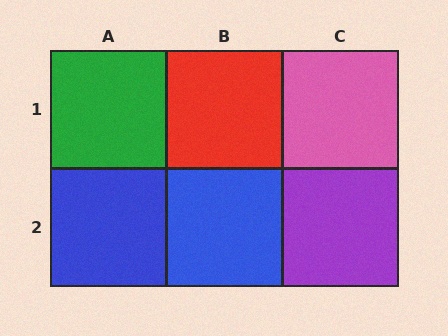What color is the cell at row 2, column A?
Blue.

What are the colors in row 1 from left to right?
Green, red, pink.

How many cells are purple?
1 cell is purple.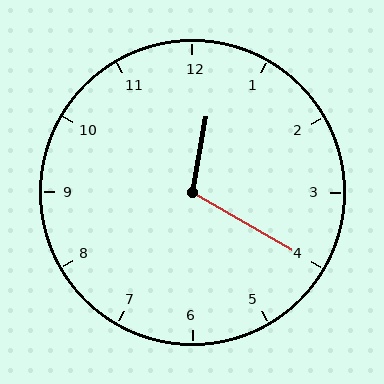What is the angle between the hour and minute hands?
Approximately 110 degrees.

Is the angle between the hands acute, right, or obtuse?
It is obtuse.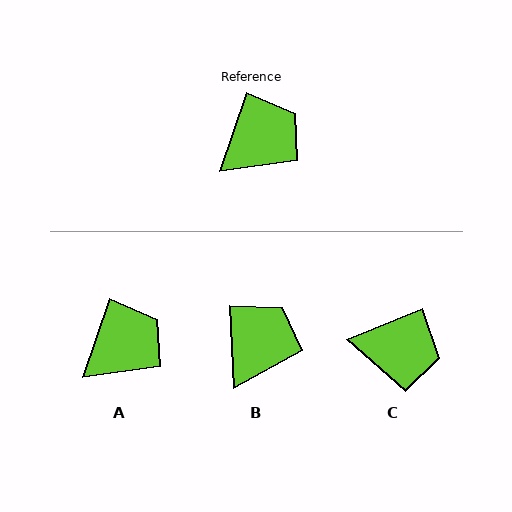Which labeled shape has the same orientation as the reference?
A.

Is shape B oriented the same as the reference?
No, it is off by about 21 degrees.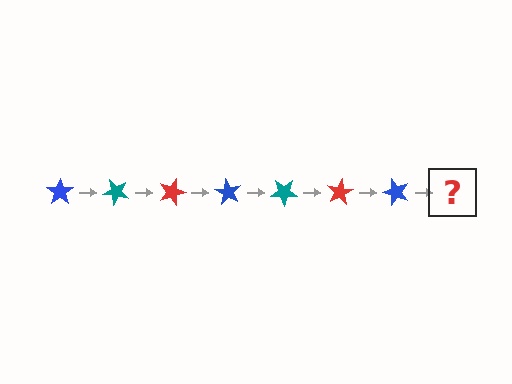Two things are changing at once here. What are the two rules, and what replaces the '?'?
The two rules are that it rotates 45 degrees each step and the color cycles through blue, teal, and red. The '?' should be a teal star, rotated 315 degrees from the start.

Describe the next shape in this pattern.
It should be a teal star, rotated 315 degrees from the start.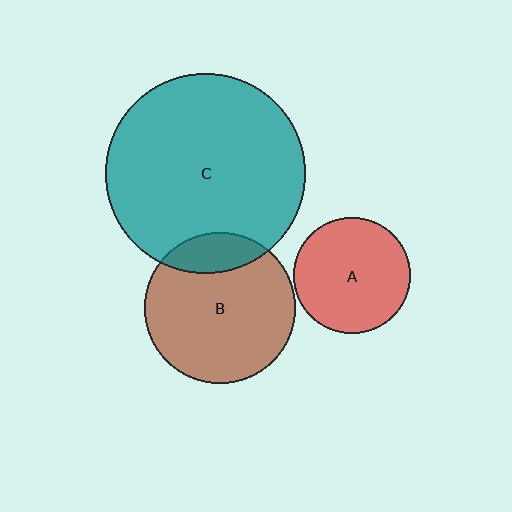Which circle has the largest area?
Circle C (teal).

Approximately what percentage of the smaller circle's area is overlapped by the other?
Approximately 15%.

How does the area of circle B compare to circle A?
Approximately 1.7 times.